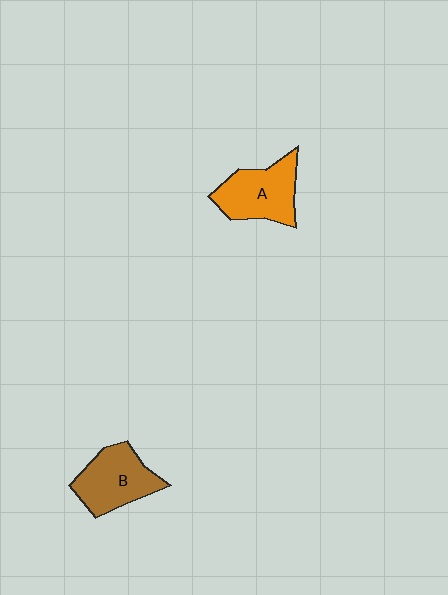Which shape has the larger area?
Shape A (orange).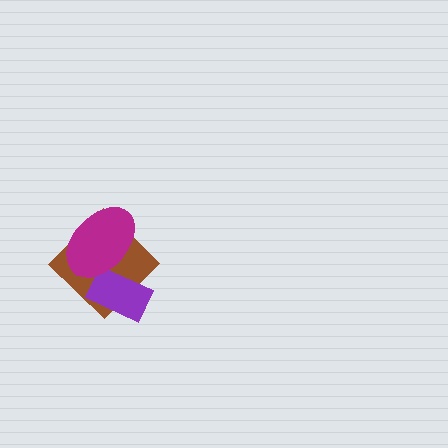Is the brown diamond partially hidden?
Yes, it is partially covered by another shape.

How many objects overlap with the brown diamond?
2 objects overlap with the brown diamond.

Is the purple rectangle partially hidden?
Yes, it is partially covered by another shape.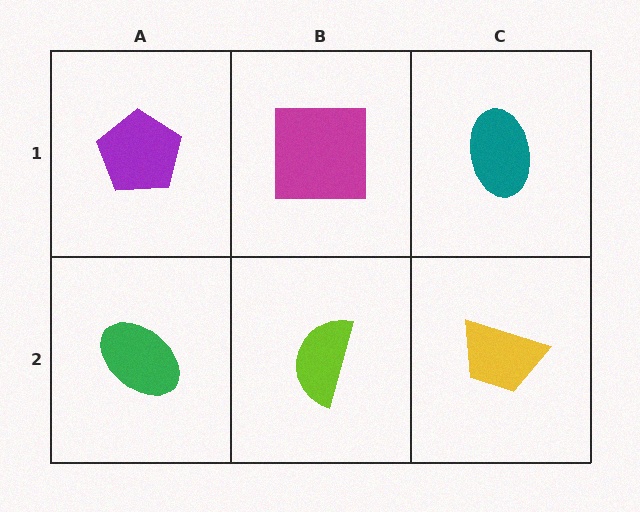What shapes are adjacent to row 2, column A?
A purple pentagon (row 1, column A), a lime semicircle (row 2, column B).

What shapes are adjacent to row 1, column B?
A lime semicircle (row 2, column B), a purple pentagon (row 1, column A), a teal ellipse (row 1, column C).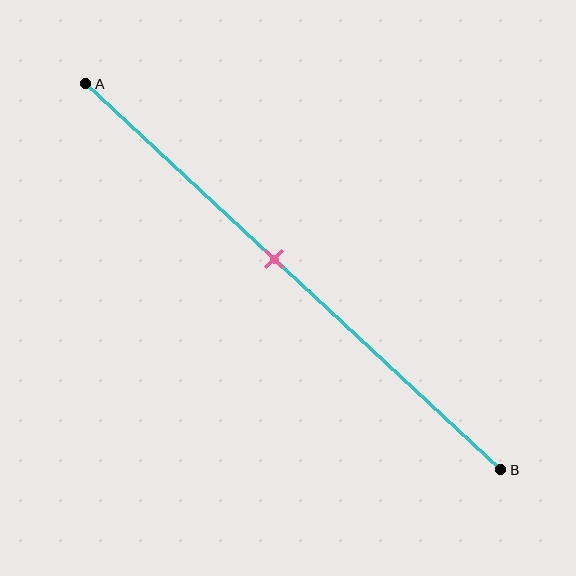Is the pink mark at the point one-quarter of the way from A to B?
No, the mark is at about 45% from A, not at the 25% one-quarter point.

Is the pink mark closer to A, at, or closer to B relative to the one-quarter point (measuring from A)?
The pink mark is closer to point B than the one-quarter point of segment AB.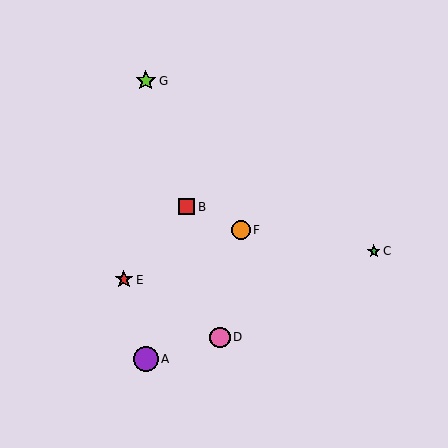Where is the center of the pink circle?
The center of the pink circle is at (220, 337).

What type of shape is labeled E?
Shape E is a red star.